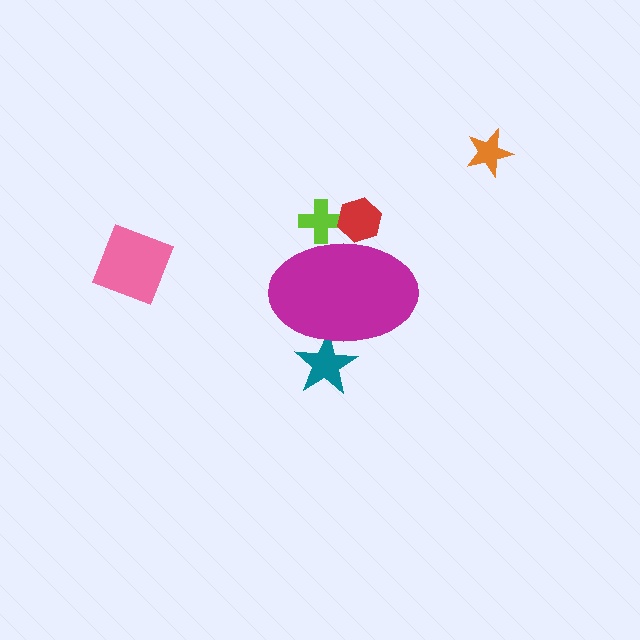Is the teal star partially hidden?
Yes, the teal star is partially hidden behind the magenta ellipse.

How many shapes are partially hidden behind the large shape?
3 shapes are partially hidden.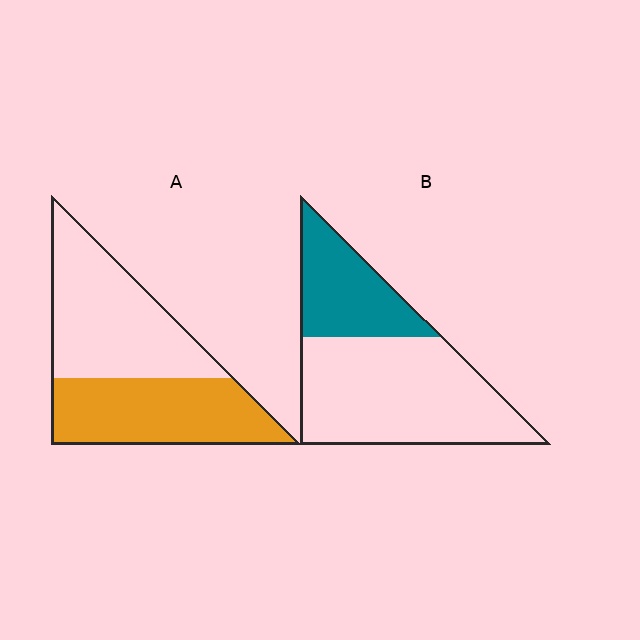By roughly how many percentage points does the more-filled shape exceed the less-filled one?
By roughly 15 percentage points (A over B).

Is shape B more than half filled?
No.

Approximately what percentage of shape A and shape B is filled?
A is approximately 45% and B is approximately 30%.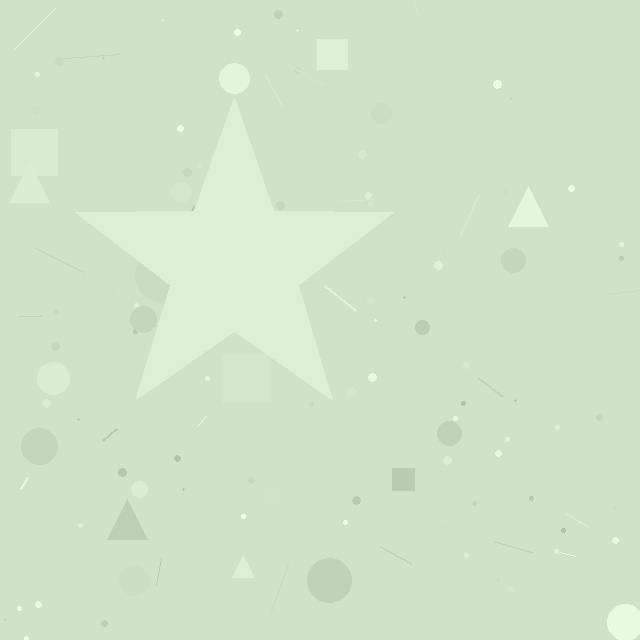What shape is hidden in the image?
A star is hidden in the image.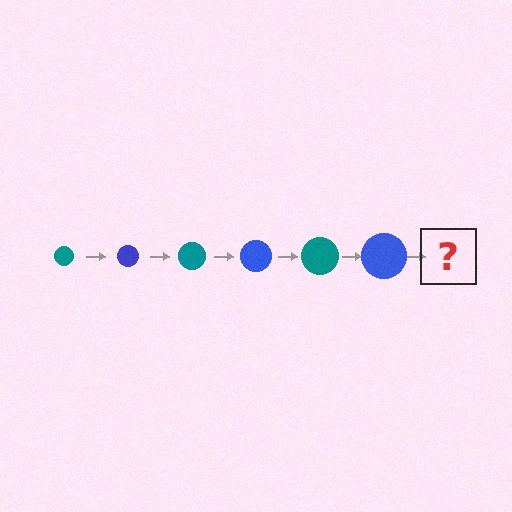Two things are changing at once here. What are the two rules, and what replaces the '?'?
The two rules are that the circle grows larger each step and the color cycles through teal and blue. The '?' should be a teal circle, larger than the previous one.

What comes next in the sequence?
The next element should be a teal circle, larger than the previous one.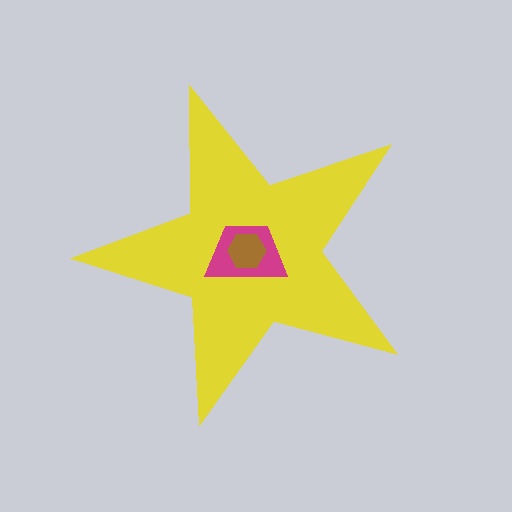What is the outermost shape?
The yellow star.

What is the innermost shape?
The brown hexagon.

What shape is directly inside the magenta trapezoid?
The brown hexagon.